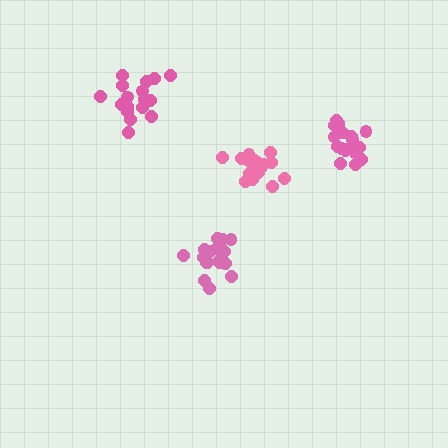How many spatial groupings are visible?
There are 4 spatial groupings.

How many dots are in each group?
Group 1: 19 dots, Group 2: 17 dots, Group 3: 17 dots, Group 4: 18 dots (71 total).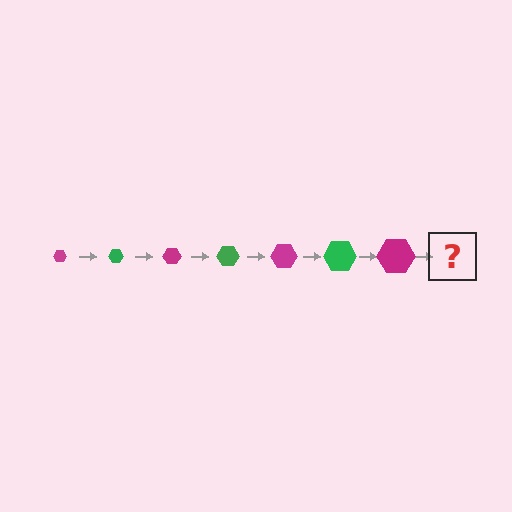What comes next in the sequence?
The next element should be a green hexagon, larger than the previous one.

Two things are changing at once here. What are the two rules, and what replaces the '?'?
The two rules are that the hexagon grows larger each step and the color cycles through magenta and green. The '?' should be a green hexagon, larger than the previous one.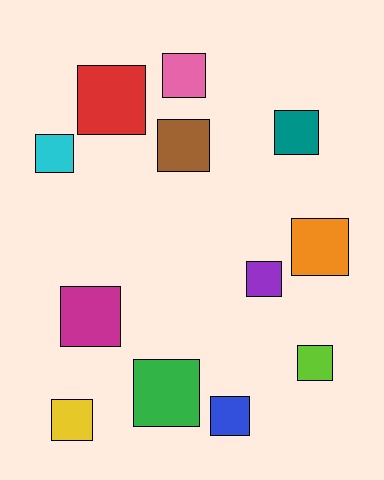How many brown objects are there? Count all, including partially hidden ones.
There is 1 brown object.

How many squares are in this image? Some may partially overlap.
There are 12 squares.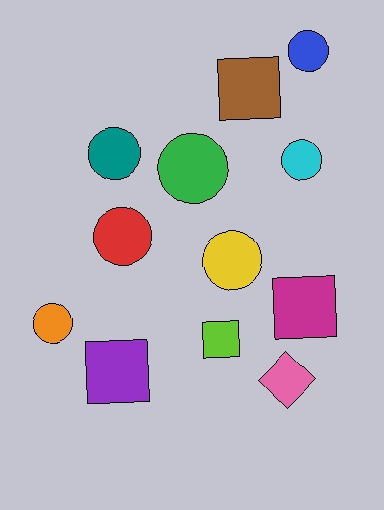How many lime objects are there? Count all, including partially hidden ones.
There is 1 lime object.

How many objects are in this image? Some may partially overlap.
There are 12 objects.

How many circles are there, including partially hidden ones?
There are 7 circles.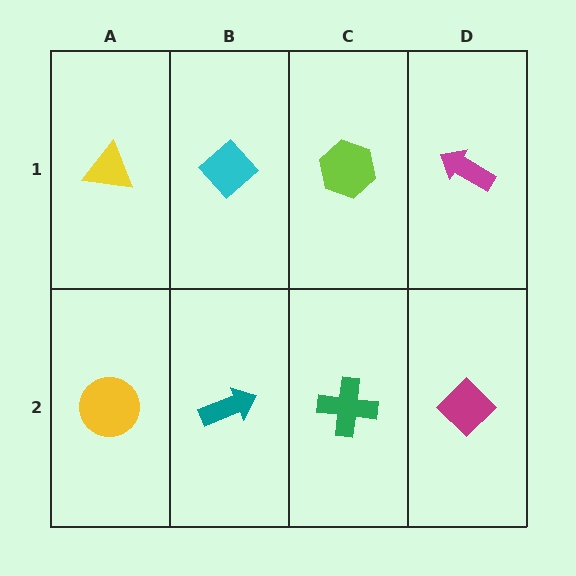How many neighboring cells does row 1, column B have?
3.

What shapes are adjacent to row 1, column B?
A teal arrow (row 2, column B), a yellow triangle (row 1, column A), a lime hexagon (row 1, column C).